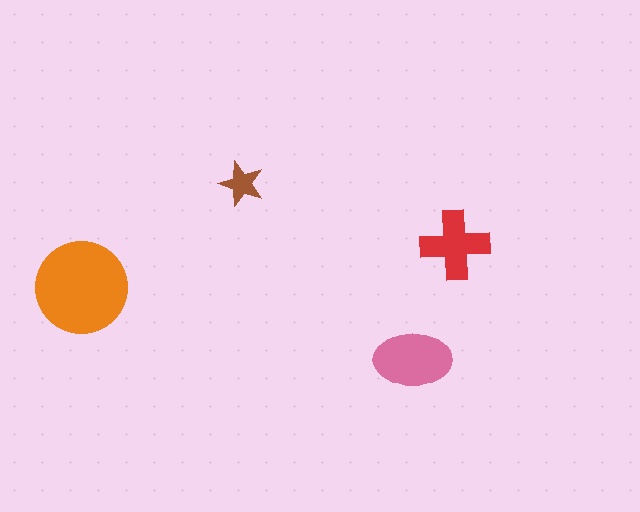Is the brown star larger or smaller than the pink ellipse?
Smaller.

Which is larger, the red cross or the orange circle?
The orange circle.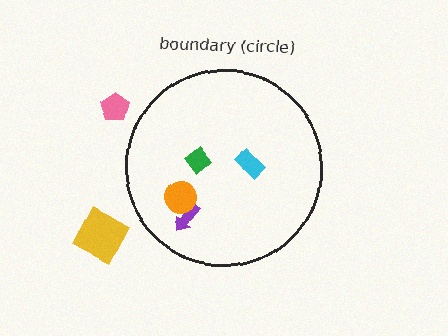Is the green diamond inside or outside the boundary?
Inside.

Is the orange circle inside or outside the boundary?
Inside.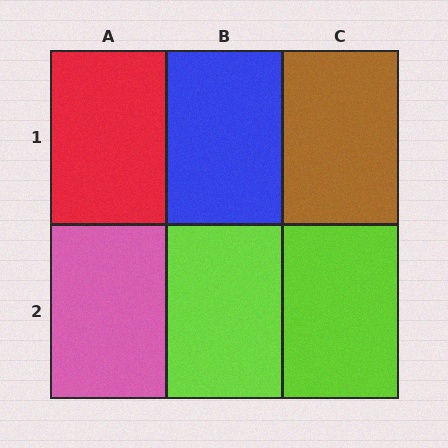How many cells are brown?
1 cell is brown.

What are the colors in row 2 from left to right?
Pink, lime, lime.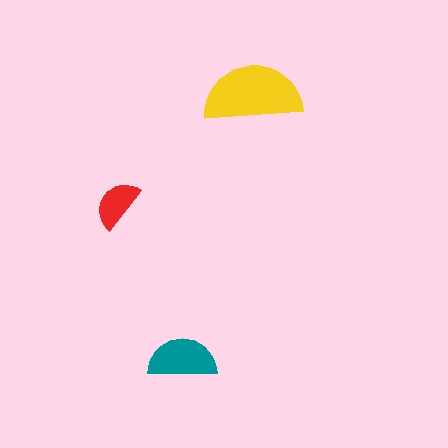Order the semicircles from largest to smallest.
the yellow one, the teal one, the red one.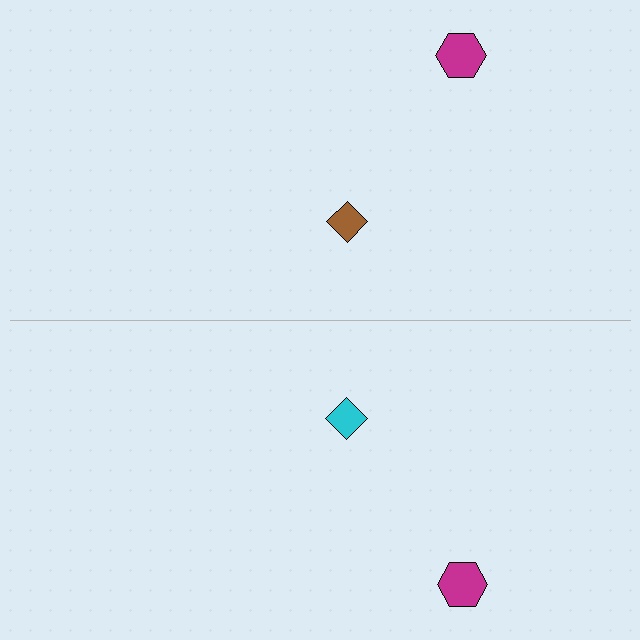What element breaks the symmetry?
The cyan diamond on the bottom side breaks the symmetry — its mirror counterpart is brown.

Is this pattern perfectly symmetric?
No, the pattern is not perfectly symmetric. The cyan diamond on the bottom side breaks the symmetry — its mirror counterpart is brown.